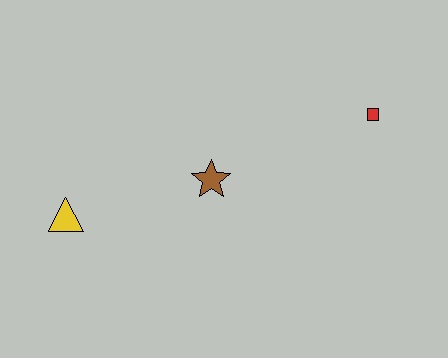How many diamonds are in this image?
There are no diamonds.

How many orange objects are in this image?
There are no orange objects.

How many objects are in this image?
There are 3 objects.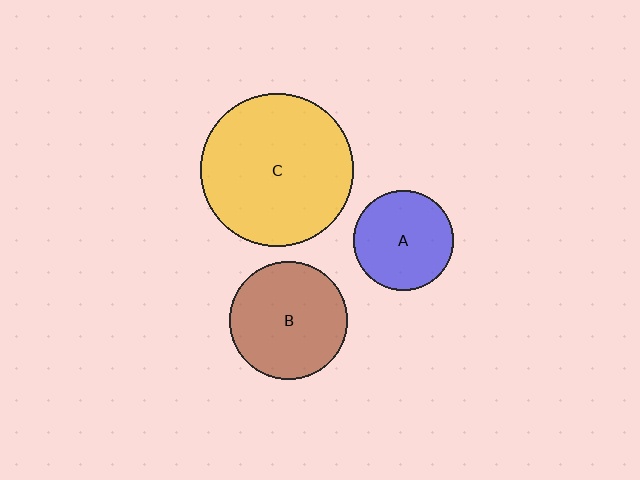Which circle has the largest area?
Circle C (yellow).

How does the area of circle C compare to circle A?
Approximately 2.3 times.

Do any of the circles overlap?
No, none of the circles overlap.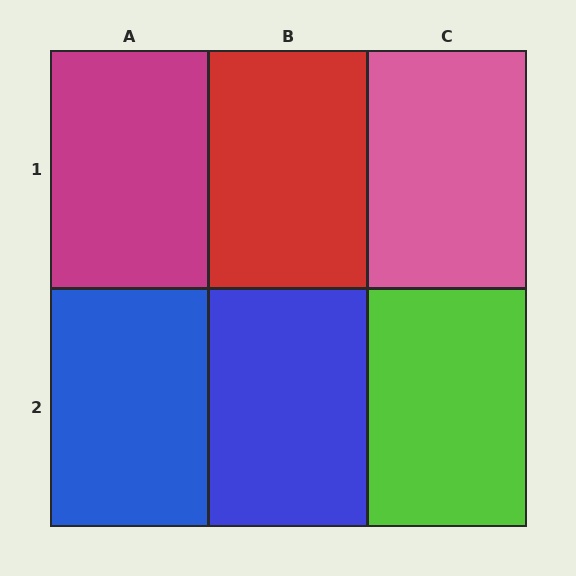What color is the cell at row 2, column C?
Lime.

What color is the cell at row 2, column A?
Blue.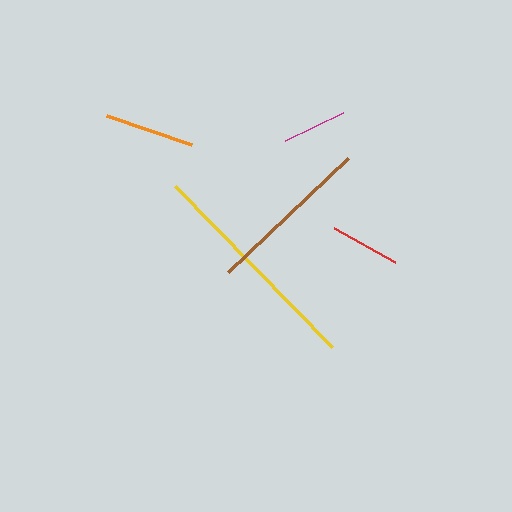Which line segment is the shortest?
The magenta line is the shortest at approximately 64 pixels.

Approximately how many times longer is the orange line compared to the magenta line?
The orange line is approximately 1.4 times the length of the magenta line.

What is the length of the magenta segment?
The magenta segment is approximately 64 pixels long.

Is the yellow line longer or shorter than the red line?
The yellow line is longer than the red line.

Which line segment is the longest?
The yellow line is the longest at approximately 225 pixels.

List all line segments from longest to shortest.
From longest to shortest: yellow, brown, orange, red, magenta.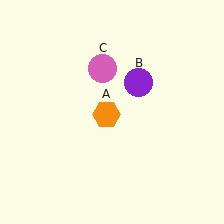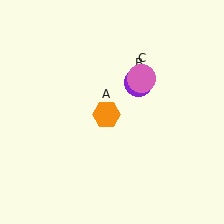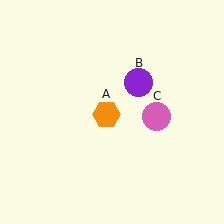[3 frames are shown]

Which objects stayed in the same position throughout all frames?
Orange hexagon (object A) and purple circle (object B) remained stationary.